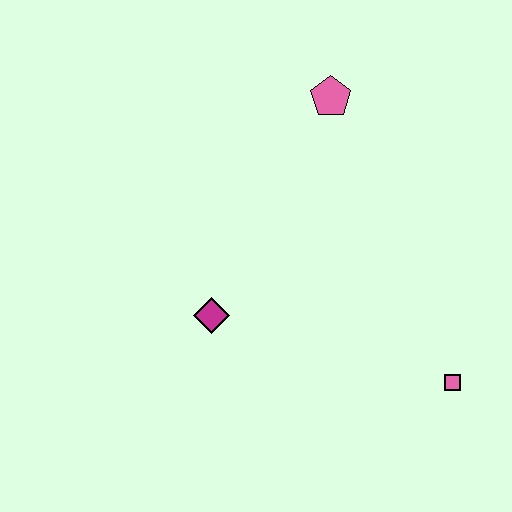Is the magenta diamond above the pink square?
Yes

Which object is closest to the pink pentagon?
The magenta diamond is closest to the pink pentagon.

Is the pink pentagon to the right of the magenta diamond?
Yes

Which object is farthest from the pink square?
The pink pentagon is farthest from the pink square.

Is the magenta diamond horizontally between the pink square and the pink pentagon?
No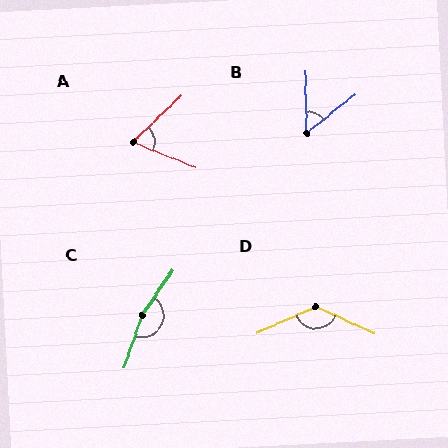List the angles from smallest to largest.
B (52°), A (66°), D (132°), C (165°).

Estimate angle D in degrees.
Approximately 132 degrees.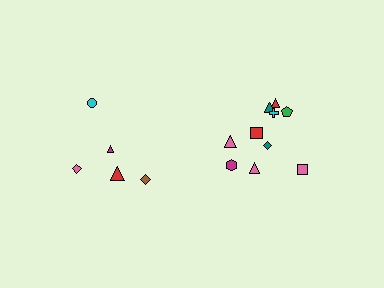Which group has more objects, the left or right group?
The right group.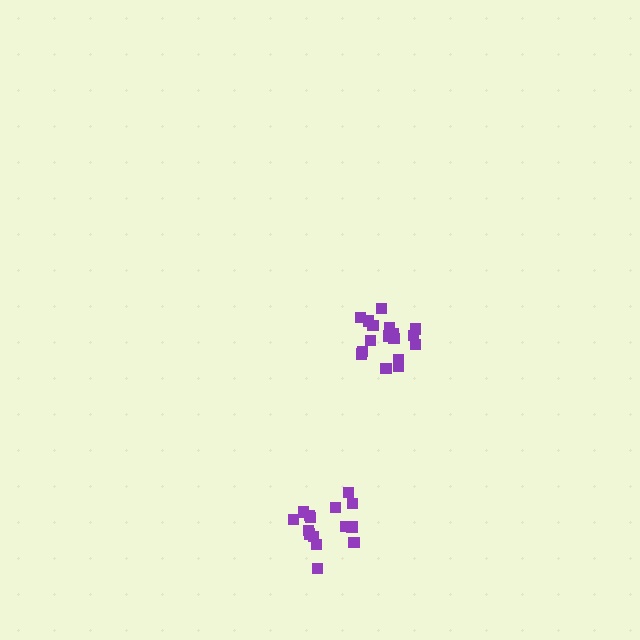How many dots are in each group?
Group 1: 17 dots, Group 2: 15 dots (32 total).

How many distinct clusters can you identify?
There are 2 distinct clusters.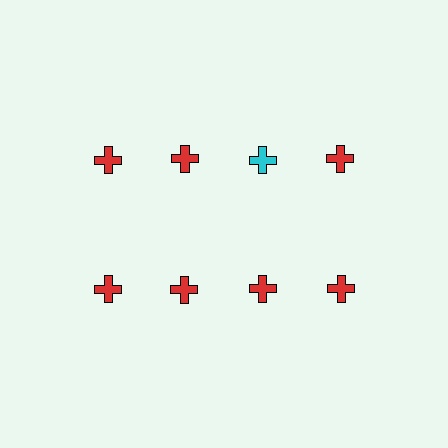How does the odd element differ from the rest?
It has a different color: cyan instead of red.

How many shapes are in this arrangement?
There are 8 shapes arranged in a grid pattern.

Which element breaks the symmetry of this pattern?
The cyan cross in the top row, center column breaks the symmetry. All other shapes are red crosses.